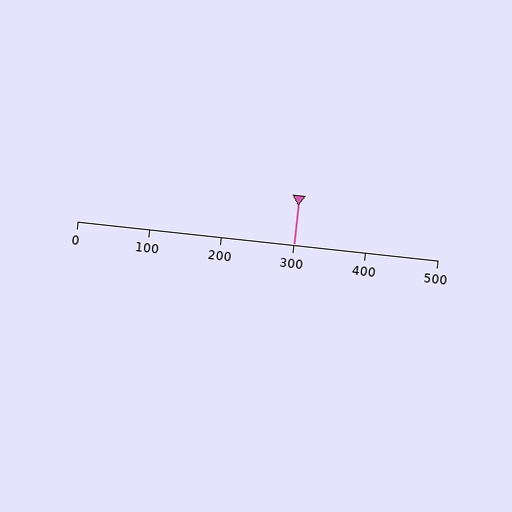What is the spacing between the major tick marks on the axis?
The major ticks are spaced 100 apart.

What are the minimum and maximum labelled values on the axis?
The axis runs from 0 to 500.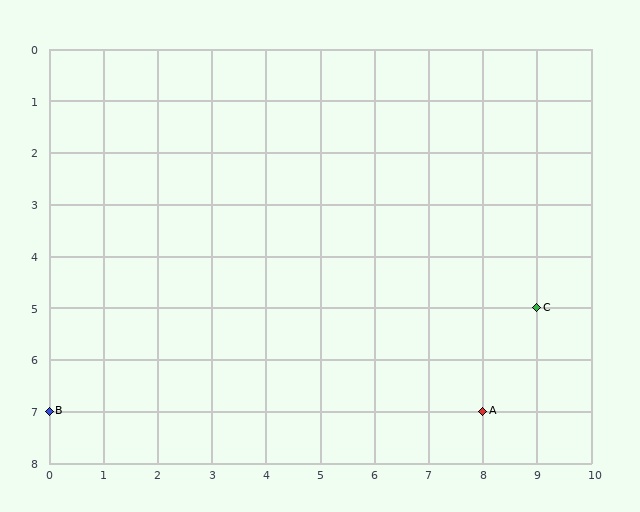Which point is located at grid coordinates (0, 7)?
Point B is at (0, 7).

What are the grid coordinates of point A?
Point A is at grid coordinates (8, 7).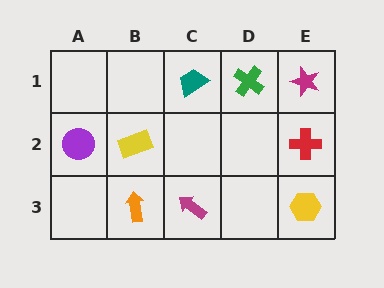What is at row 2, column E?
A red cross.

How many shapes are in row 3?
3 shapes.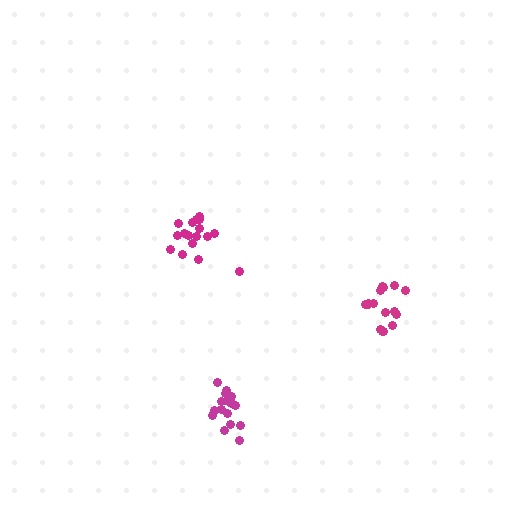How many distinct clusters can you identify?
There are 3 distinct clusters.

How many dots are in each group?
Group 1: 17 dots, Group 2: 17 dots, Group 3: 16 dots (50 total).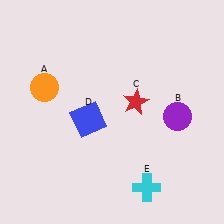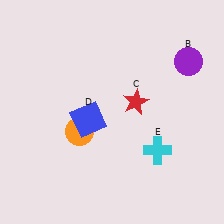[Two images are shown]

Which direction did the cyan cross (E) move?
The cyan cross (E) moved up.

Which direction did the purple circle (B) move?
The purple circle (B) moved up.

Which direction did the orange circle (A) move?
The orange circle (A) moved down.